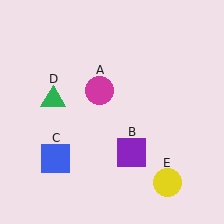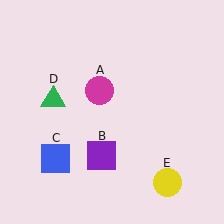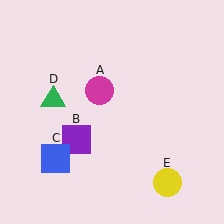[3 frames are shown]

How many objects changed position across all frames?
1 object changed position: purple square (object B).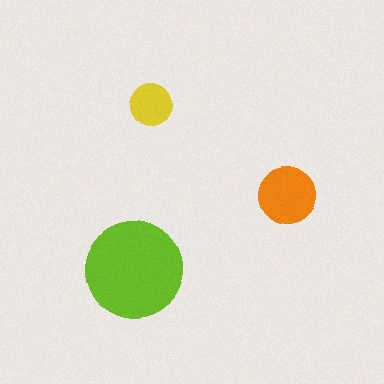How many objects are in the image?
There are 3 objects in the image.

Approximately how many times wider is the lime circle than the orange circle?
About 1.5 times wider.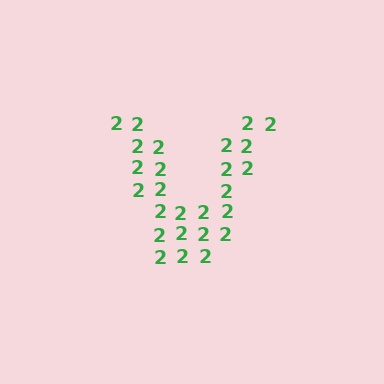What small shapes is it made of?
It is made of small digit 2's.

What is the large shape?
The large shape is the letter V.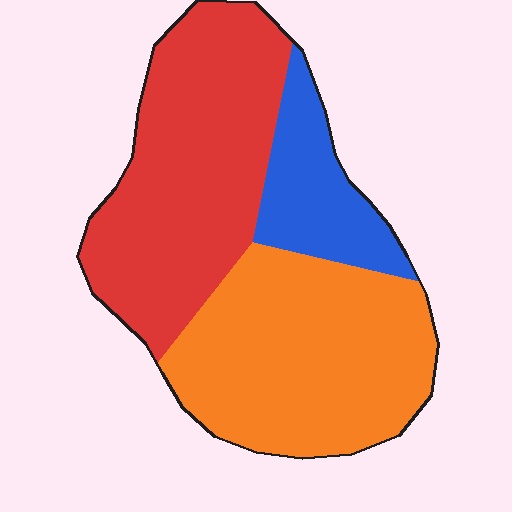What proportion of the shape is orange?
Orange takes up about two fifths (2/5) of the shape.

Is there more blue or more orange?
Orange.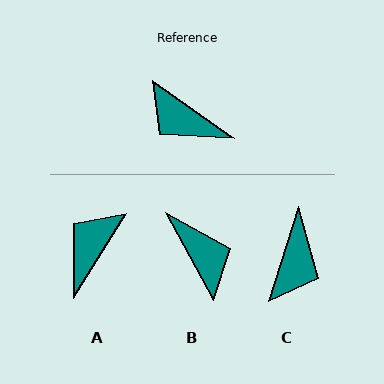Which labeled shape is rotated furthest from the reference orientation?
B, about 154 degrees away.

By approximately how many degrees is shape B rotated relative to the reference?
Approximately 154 degrees counter-clockwise.